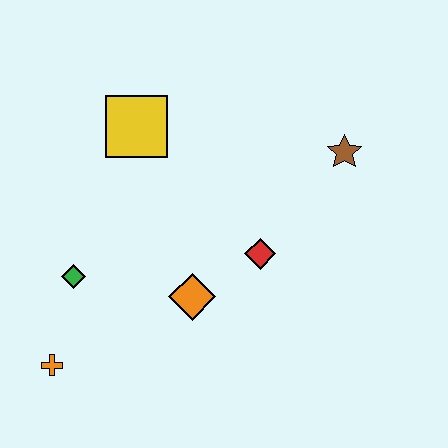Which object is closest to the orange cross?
The green diamond is closest to the orange cross.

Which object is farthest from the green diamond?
The brown star is farthest from the green diamond.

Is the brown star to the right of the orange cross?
Yes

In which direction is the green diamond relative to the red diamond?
The green diamond is to the left of the red diamond.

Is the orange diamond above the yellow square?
No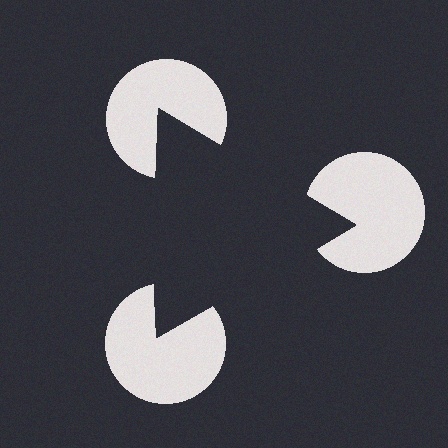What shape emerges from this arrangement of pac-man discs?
An illusory triangle — its edges are inferred from the aligned wedge cuts in the pac-man discs, not physically drawn.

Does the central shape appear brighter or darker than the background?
It typically appears slightly darker than the background, even though no actual brightness change is drawn.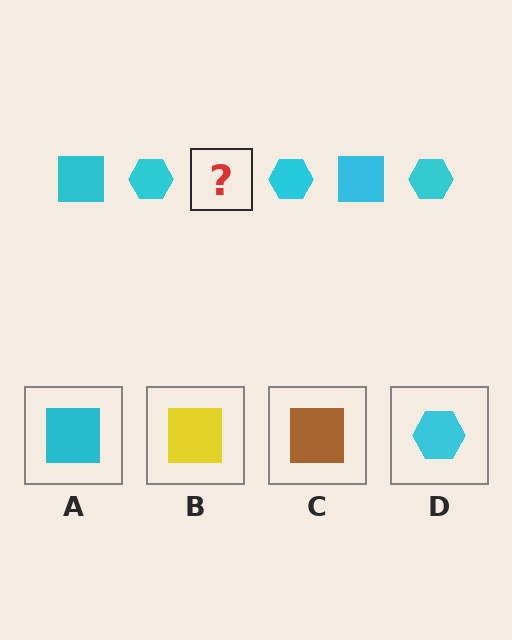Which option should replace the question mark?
Option A.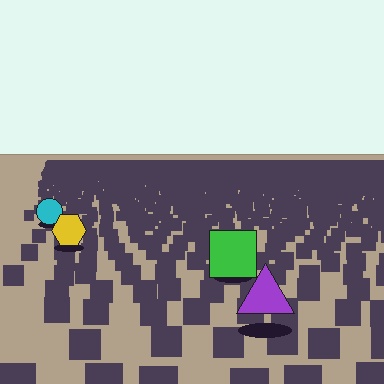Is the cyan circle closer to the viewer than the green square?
No. The green square is closer — you can tell from the texture gradient: the ground texture is coarser near it.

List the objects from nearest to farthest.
From nearest to farthest: the purple triangle, the green square, the yellow hexagon, the cyan circle.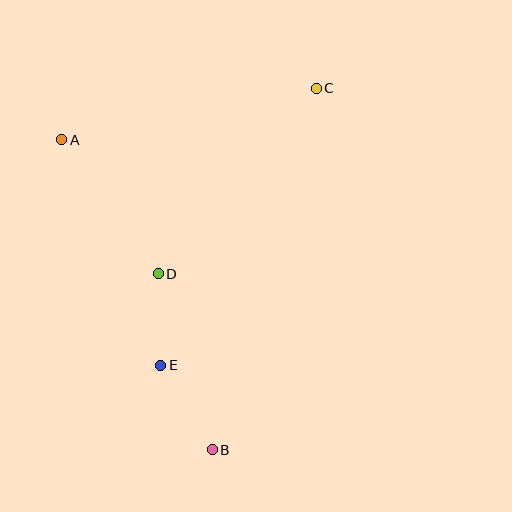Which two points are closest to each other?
Points D and E are closest to each other.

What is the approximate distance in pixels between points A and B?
The distance between A and B is approximately 345 pixels.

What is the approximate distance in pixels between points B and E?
The distance between B and E is approximately 99 pixels.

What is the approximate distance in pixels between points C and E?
The distance between C and E is approximately 318 pixels.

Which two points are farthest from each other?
Points B and C are farthest from each other.